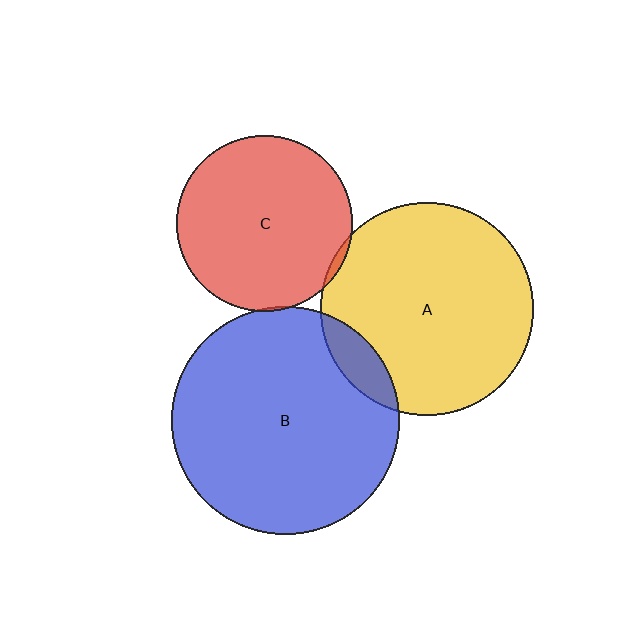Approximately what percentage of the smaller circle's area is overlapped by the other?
Approximately 5%.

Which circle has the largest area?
Circle B (blue).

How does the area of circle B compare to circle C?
Approximately 1.7 times.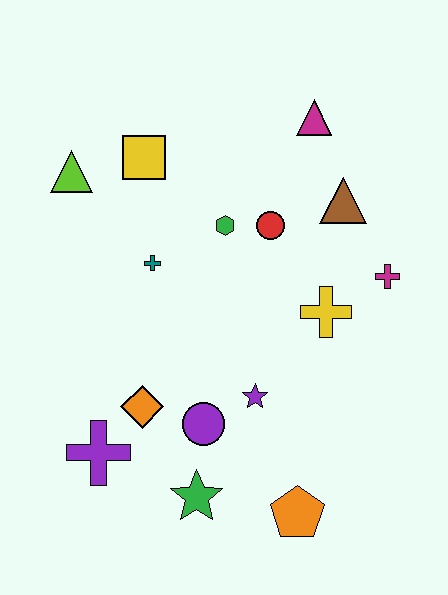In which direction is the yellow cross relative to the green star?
The yellow cross is above the green star.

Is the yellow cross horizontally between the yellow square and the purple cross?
No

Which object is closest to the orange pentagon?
The green star is closest to the orange pentagon.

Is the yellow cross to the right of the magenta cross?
No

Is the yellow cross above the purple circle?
Yes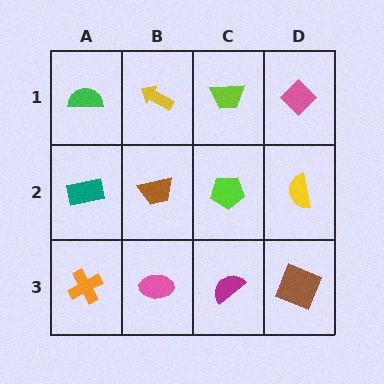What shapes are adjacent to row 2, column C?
A lime trapezoid (row 1, column C), a magenta semicircle (row 3, column C), a brown trapezoid (row 2, column B), a yellow semicircle (row 2, column D).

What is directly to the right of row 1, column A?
A yellow arrow.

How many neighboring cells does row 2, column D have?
3.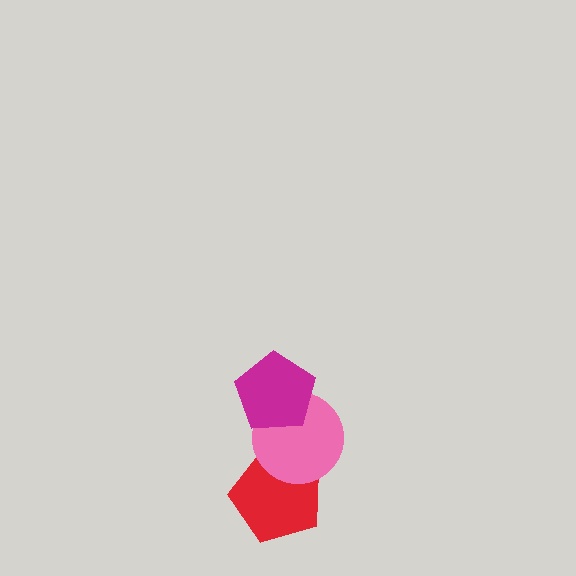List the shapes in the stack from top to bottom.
From top to bottom: the magenta pentagon, the pink circle, the red pentagon.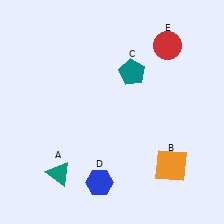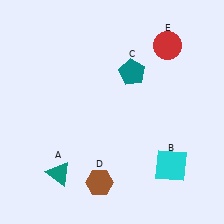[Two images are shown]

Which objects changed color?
B changed from orange to cyan. D changed from blue to brown.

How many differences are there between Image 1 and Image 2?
There are 2 differences between the two images.